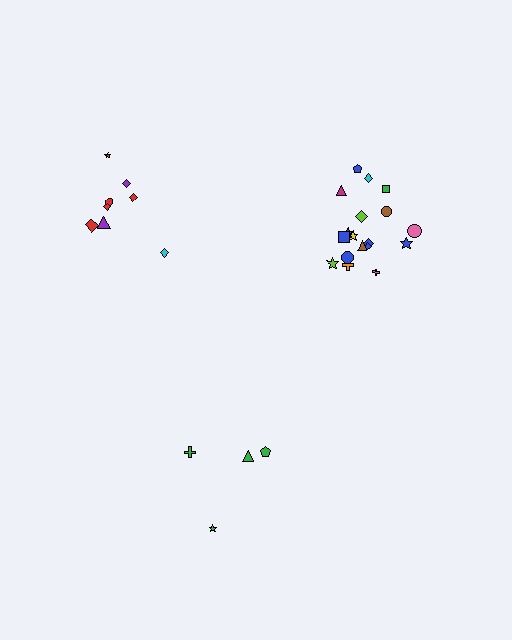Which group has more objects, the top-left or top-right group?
The top-right group.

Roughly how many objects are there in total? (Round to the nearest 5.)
Roughly 30 objects in total.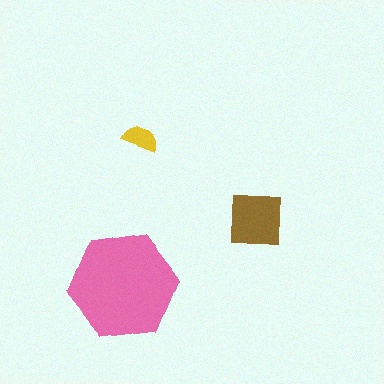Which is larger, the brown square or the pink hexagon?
The pink hexagon.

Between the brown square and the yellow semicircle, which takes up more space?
The brown square.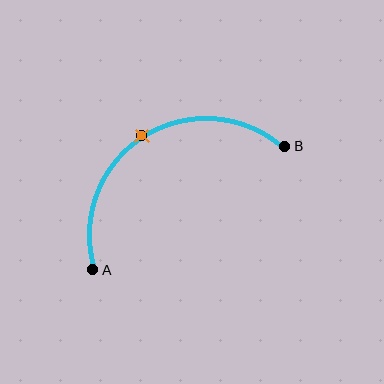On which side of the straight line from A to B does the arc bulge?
The arc bulges above the straight line connecting A and B.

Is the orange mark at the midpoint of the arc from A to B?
Yes. The orange mark lies on the arc at equal arc-length from both A and B — it is the arc midpoint.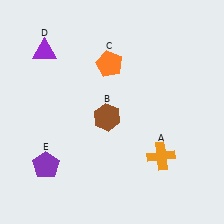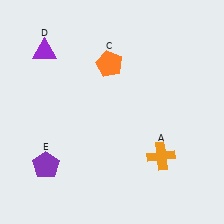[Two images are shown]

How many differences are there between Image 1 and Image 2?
There is 1 difference between the two images.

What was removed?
The brown hexagon (B) was removed in Image 2.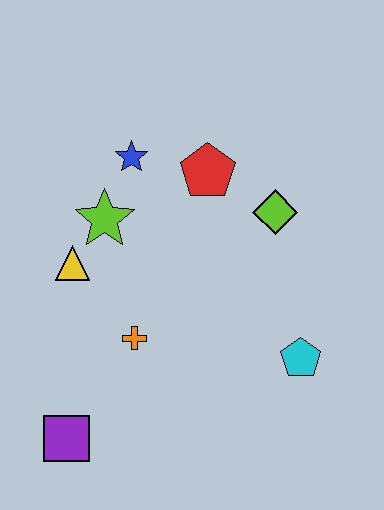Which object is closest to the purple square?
The orange cross is closest to the purple square.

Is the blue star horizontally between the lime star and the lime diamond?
Yes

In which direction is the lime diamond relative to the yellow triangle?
The lime diamond is to the right of the yellow triangle.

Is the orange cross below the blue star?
Yes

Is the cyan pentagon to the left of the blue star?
No